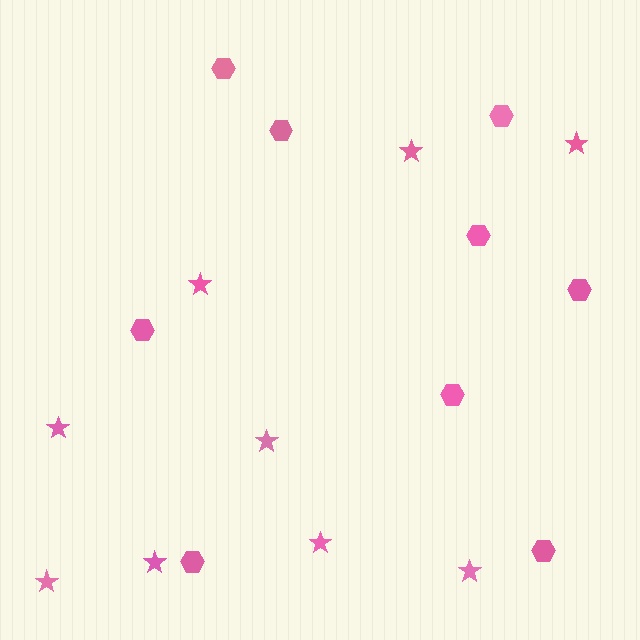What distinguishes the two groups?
There are 2 groups: one group of stars (9) and one group of hexagons (9).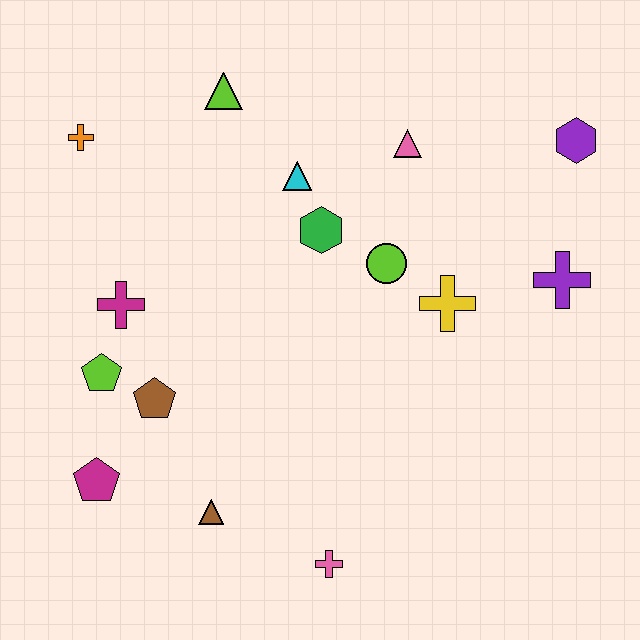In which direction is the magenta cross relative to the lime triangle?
The magenta cross is below the lime triangle.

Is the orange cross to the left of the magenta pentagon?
Yes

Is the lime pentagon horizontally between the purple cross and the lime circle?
No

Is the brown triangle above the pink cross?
Yes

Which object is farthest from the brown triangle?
The purple hexagon is farthest from the brown triangle.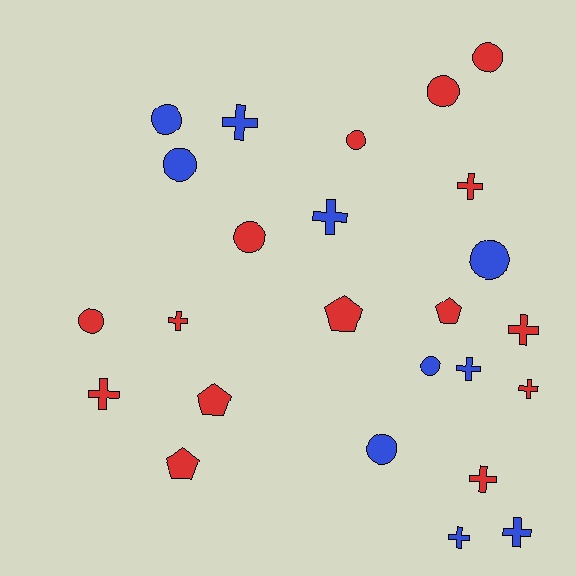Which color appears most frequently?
Red, with 15 objects.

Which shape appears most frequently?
Cross, with 11 objects.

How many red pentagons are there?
There are 4 red pentagons.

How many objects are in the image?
There are 25 objects.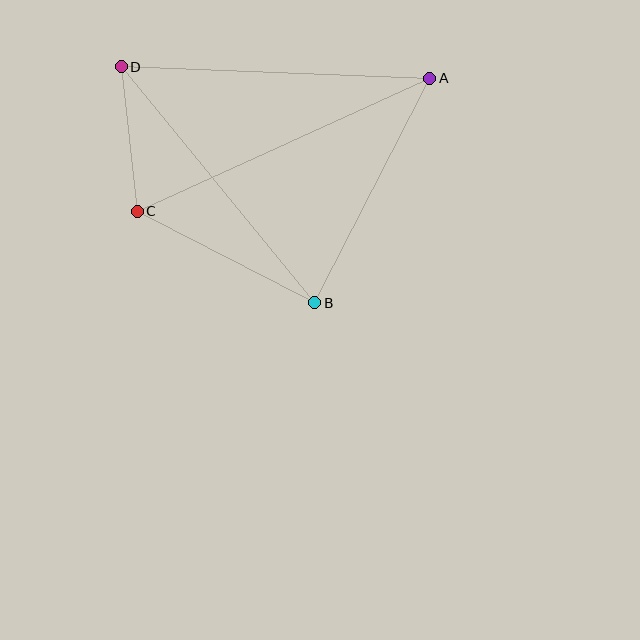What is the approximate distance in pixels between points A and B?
The distance between A and B is approximately 252 pixels.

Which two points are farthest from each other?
Points A and C are farthest from each other.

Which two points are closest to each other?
Points C and D are closest to each other.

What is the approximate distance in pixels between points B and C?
The distance between B and C is approximately 200 pixels.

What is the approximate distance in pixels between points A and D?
The distance between A and D is approximately 309 pixels.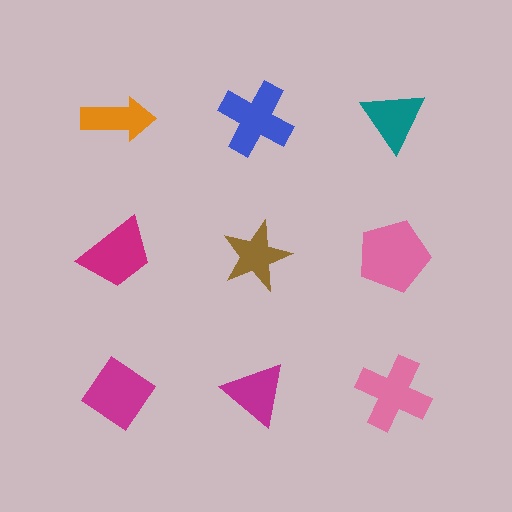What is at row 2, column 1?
A magenta trapezoid.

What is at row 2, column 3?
A pink pentagon.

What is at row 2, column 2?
A brown star.